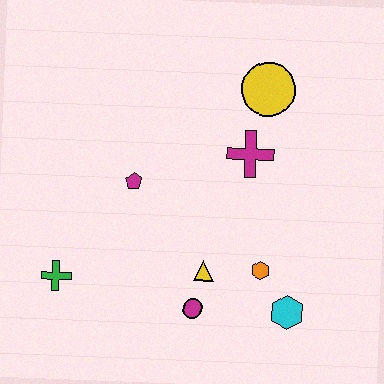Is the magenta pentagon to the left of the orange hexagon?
Yes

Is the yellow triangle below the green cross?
No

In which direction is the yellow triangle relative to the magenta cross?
The yellow triangle is below the magenta cross.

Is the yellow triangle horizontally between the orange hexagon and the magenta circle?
Yes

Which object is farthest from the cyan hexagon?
The green cross is farthest from the cyan hexagon.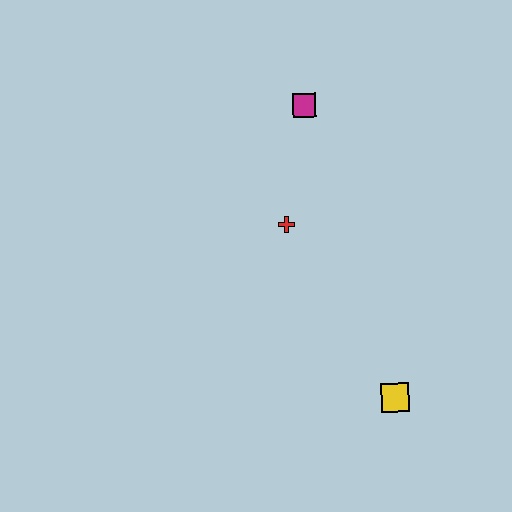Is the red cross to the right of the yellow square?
No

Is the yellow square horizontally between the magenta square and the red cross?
No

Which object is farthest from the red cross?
The yellow square is farthest from the red cross.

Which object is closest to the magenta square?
The red cross is closest to the magenta square.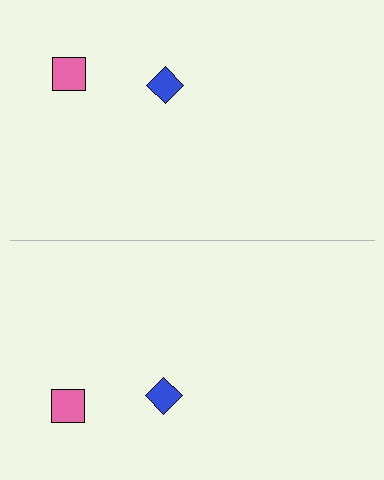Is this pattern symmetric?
Yes, this pattern has bilateral (reflection) symmetry.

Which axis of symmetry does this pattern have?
The pattern has a horizontal axis of symmetry running through the center of the image.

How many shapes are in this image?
There are 4 shapes in this image.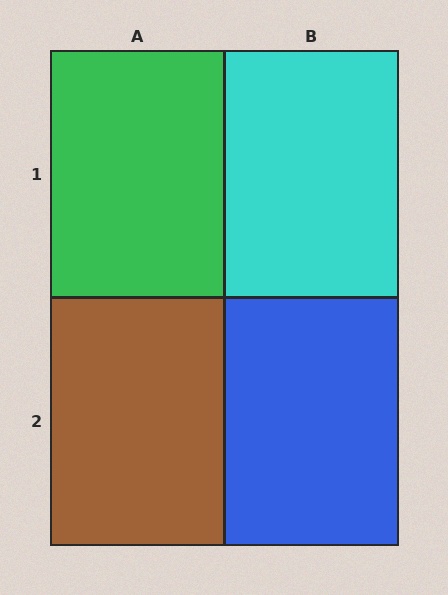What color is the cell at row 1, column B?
Cyan.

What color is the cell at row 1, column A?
Green.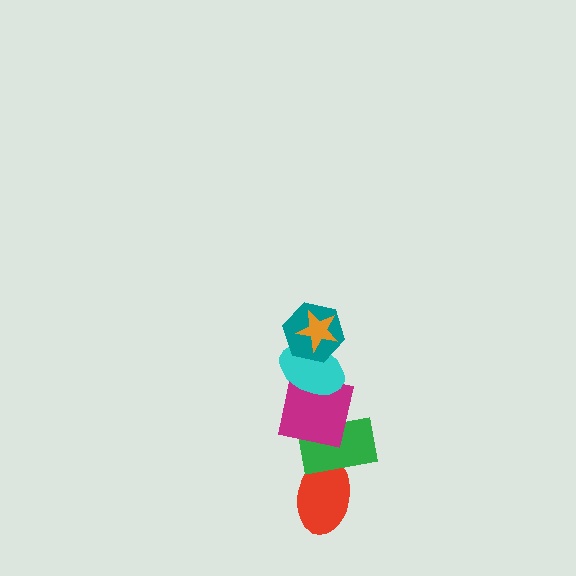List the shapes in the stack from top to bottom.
From top to bottom: the orange star, the teal hexagon, the cyan ellipse, the magenta square, the green rectangle, the red ellipse.